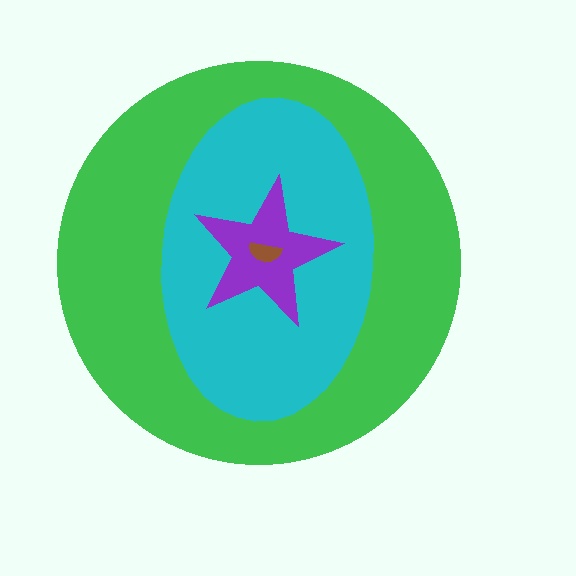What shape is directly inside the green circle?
The cyan ellipse.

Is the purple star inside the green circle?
Yes.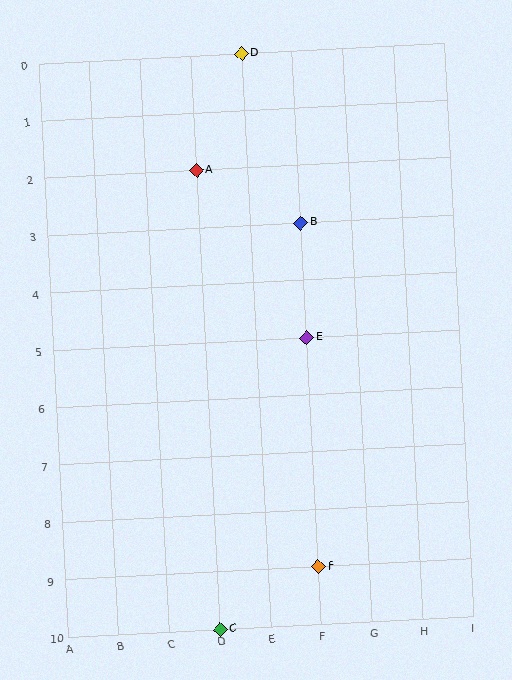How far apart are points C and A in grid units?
Points C and A are 8 rows apart.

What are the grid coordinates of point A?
Point A is at grid coordinates (D, 2).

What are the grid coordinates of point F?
Point F is at grid coordinates (F, 9).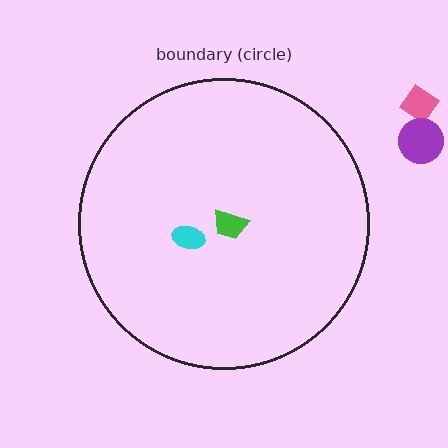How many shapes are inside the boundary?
2 inside, 2 outside.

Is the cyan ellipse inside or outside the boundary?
Inside.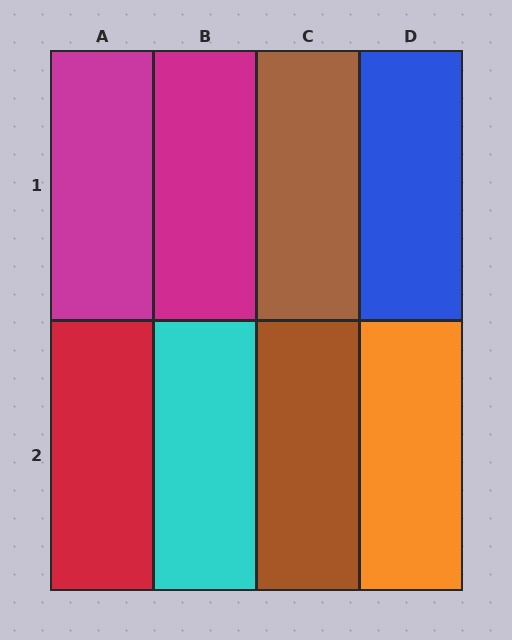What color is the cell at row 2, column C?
Brown.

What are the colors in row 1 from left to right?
Magenta, magenta, brown, blue.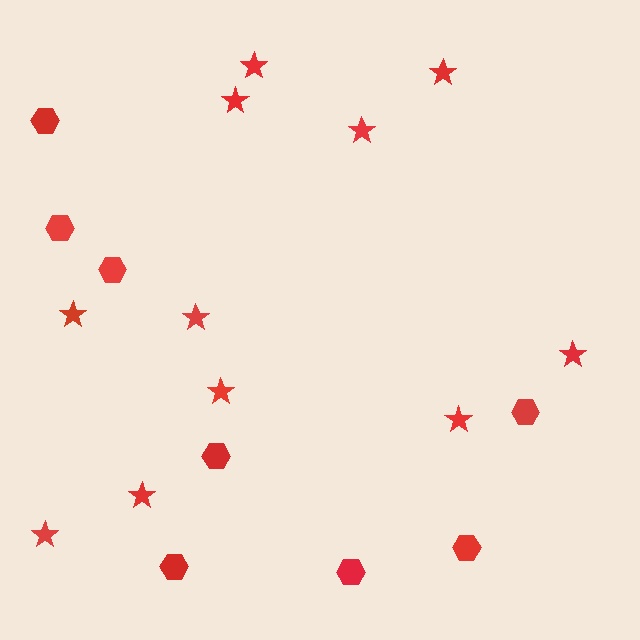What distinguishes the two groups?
There are 2 groups: one group of hexagons (8) and one group of stars (11).